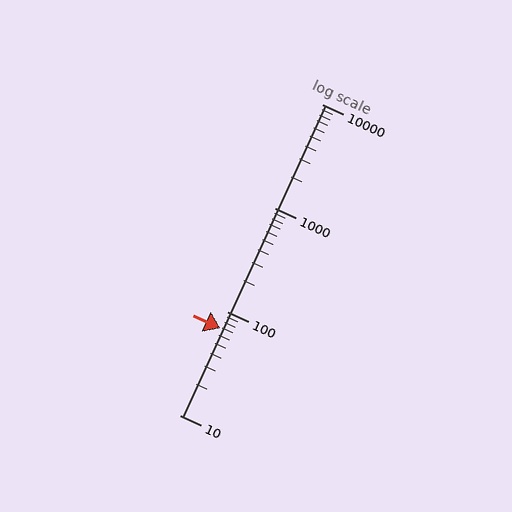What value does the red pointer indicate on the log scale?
The pointer indicates approximately 69.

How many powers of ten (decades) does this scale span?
The scale spans 3 decades, from 10 to 10000.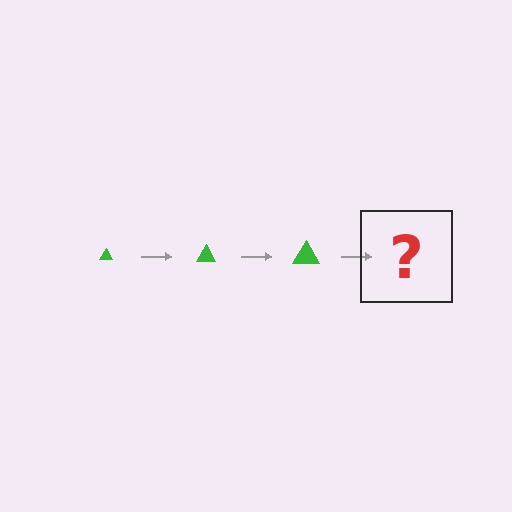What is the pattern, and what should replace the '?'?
The pattern is that the triangle gets progressively larger each step. The '?' should be a green triangle, larger than the previous one.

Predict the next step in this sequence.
The next step is a green triangle, larger than the previous one.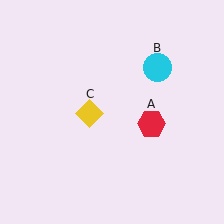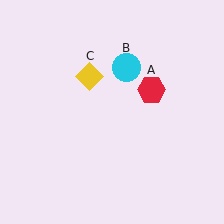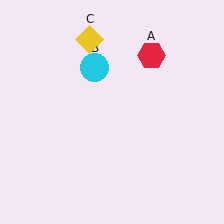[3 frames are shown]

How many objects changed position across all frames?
3 objects changed position: red hexagon (object A), cyan circle (object B), yellow diamond (object C).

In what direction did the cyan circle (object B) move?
The cyan circle (object B) moved left.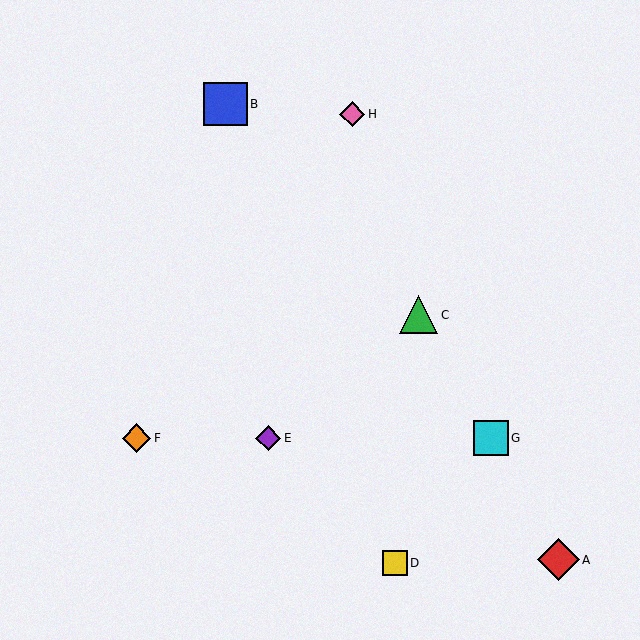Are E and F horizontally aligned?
Yes, both are at y≈438.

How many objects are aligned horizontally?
3 objects (E, F, G) are aligned horizontally.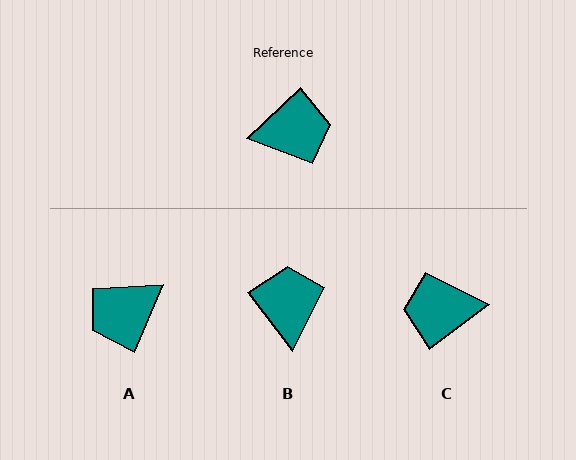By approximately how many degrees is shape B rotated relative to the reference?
Approximately 84 degrees counter-clockwise.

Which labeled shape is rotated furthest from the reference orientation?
C, about 175 degrees away.